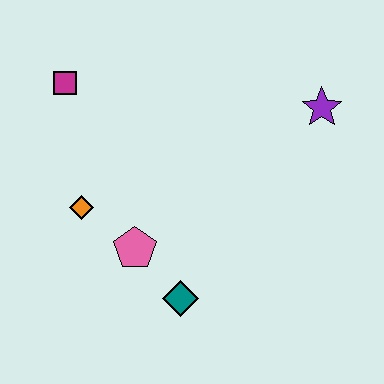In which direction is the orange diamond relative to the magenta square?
The orange diamond is below the magenta square.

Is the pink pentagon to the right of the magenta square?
Yes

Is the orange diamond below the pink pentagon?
No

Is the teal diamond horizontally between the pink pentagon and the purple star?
Yes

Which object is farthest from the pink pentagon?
The purple star is farthest from the pink pentagon.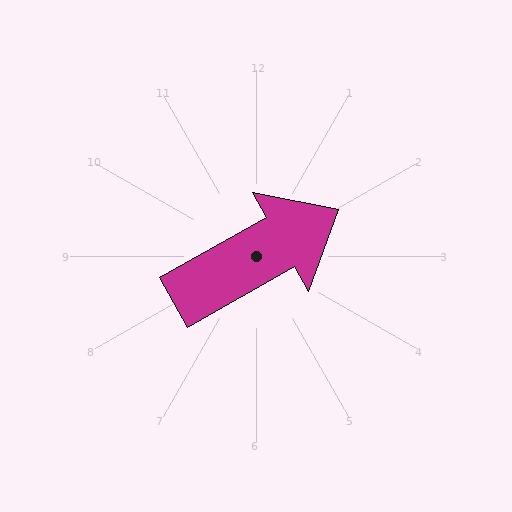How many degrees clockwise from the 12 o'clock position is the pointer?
Approximately 61 degrees.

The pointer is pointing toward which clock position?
Roughly 2 o'clock.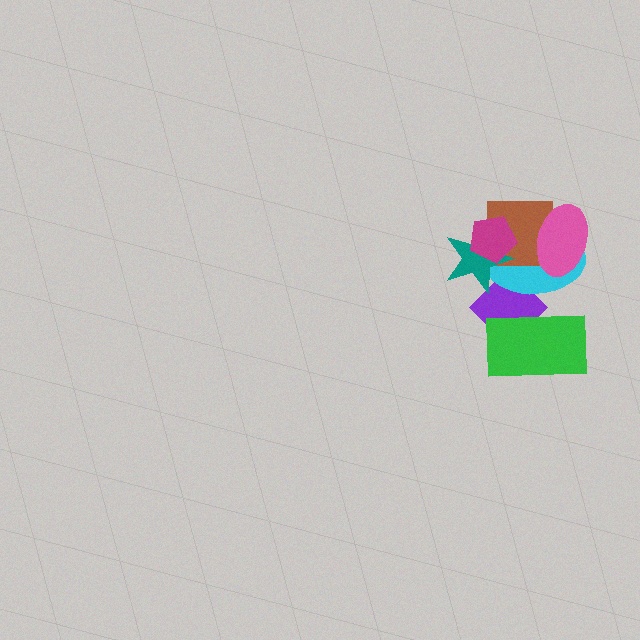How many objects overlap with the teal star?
4 objects overlap with the teal star.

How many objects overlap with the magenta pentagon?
3 objects overlap with the magenta pentagon.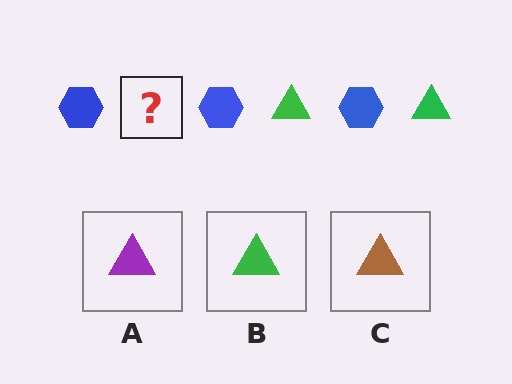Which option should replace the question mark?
Option B.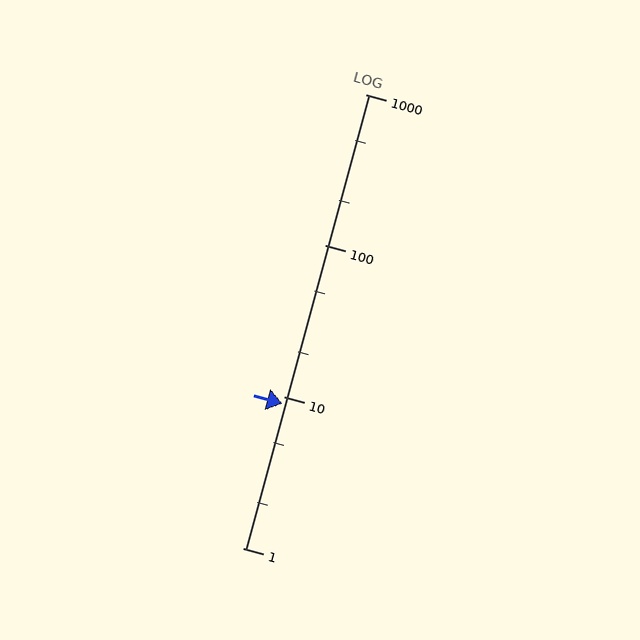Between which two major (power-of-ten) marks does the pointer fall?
The pointer is between 1 and 10.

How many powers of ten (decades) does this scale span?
The scale spans 3 decades, from 1 to 1000.